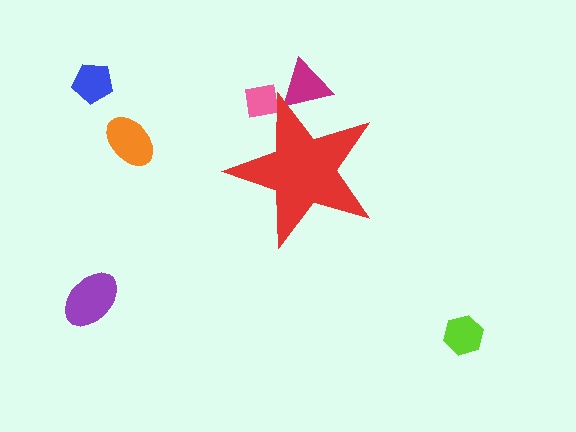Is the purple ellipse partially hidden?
No, the purple ellipse is fully visible.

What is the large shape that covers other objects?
A red star.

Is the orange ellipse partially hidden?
No, the orange ellipse is fully visible.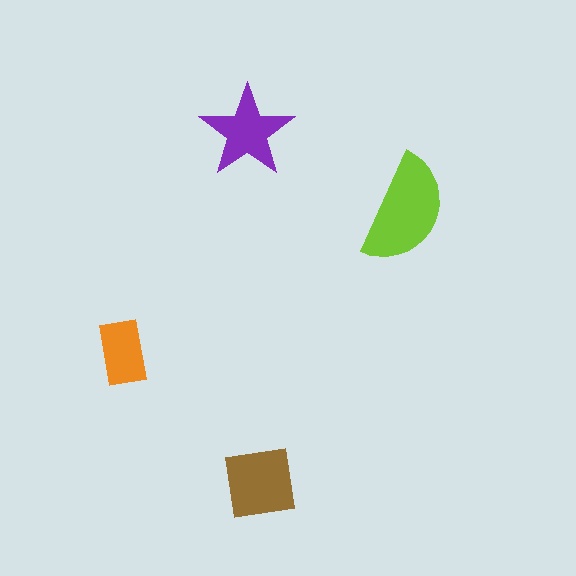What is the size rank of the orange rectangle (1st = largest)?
4th.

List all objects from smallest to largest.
The orange rectangle, the purple star, the brown square, the lime semicircle.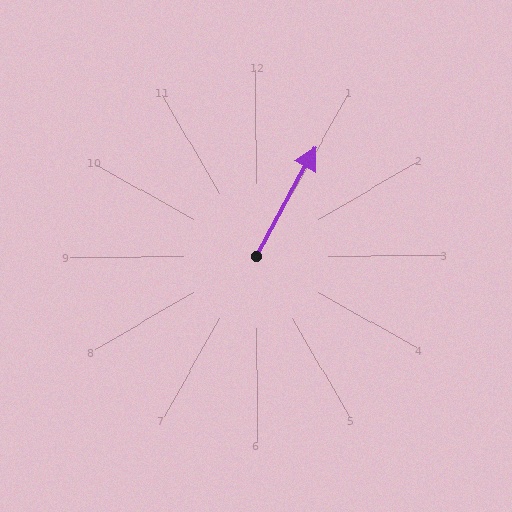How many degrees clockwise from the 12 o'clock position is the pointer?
Approximately 29 degrees.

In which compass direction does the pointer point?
Northeast.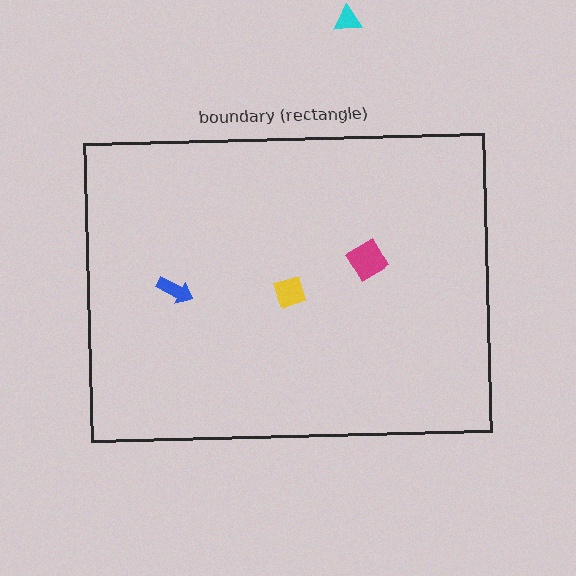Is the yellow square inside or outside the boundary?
Inside.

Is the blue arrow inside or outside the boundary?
Inside.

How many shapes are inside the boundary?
3 inside, 1 outside.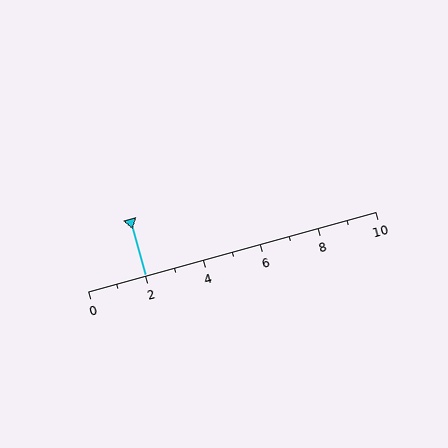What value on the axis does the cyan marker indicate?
The marker indicates approximately 2.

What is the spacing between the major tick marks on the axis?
The major ticks are spaced 2 apart.